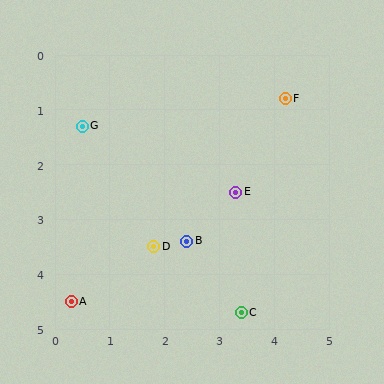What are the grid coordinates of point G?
Point G is at approximately (0.5, 1.3).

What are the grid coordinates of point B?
Point B is at approximately (2.4, 3.4).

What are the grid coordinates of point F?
Point F is at approximately (4.2, 0.8).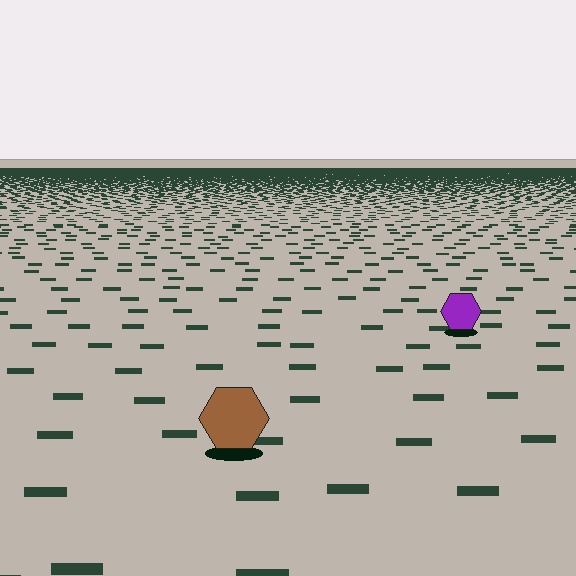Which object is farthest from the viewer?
The purple hexagon is farthest from the viewer. It appears smaller and the ground texture around it is denser.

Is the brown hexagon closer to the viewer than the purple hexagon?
Yes. The brown hexagon is closer — you can tell from the texture gradient: the ground texture is coarser near it.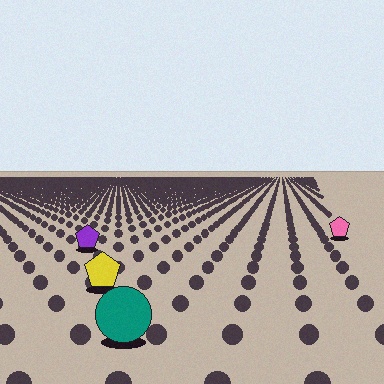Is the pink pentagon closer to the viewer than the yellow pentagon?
No. The yellow pentagon is closer — you can tell from the texture gradient: the ground texture is coarser near it.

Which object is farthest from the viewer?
The pink pentagon is farthest from the viewer. It appears smaller and the ground texture around it is denser.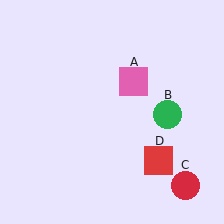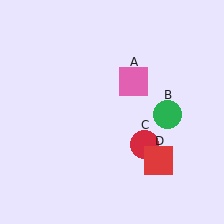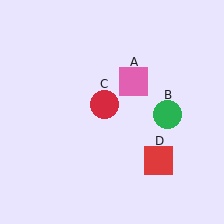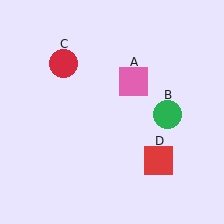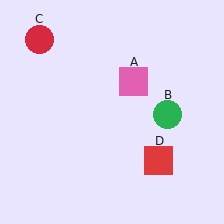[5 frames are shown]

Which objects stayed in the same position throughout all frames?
Pink square (object A) and green circle (object B) and red square (object D) remained stationary.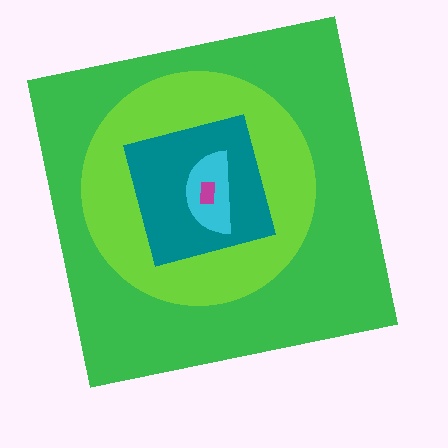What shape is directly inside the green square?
The lime circle.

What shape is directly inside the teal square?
The cyan semicircle.